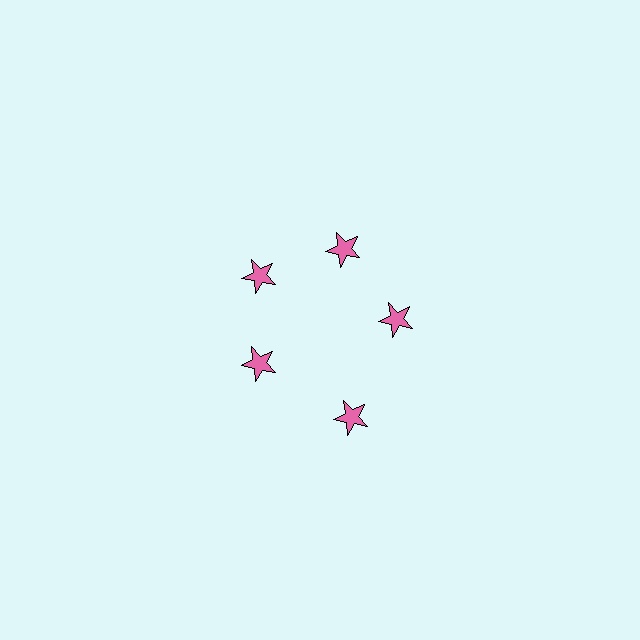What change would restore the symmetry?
The symmetry would be restored by moving it inward, back onto the ring so that all 5 stars sit at equal angles and equal distance from the center.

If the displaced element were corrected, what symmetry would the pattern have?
It would have 5-fold rotational symmetry — the pattern would map onto itself every 72 degrees.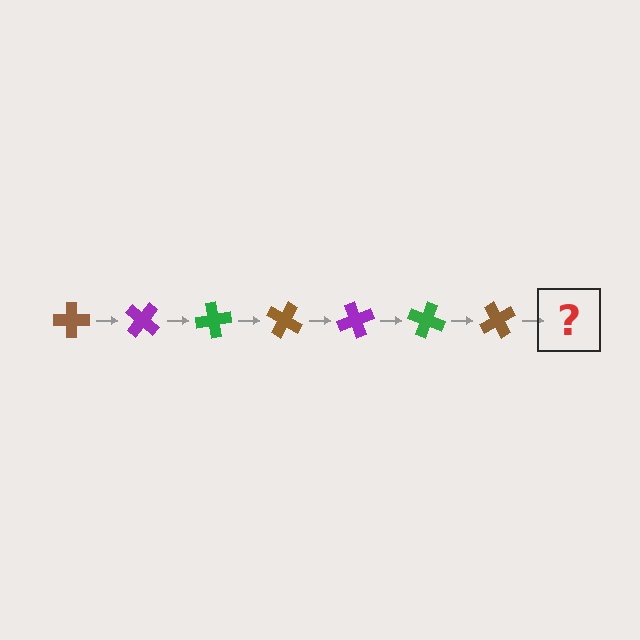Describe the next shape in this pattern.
It should be a purple cross, rotated 280 degrees from the start.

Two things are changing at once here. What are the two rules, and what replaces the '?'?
The two rules are that it rotates 40 degrees each step and the color cycles through brown, purple, and green. The '?' should be a purple cross, rotated 280 degrees from the start.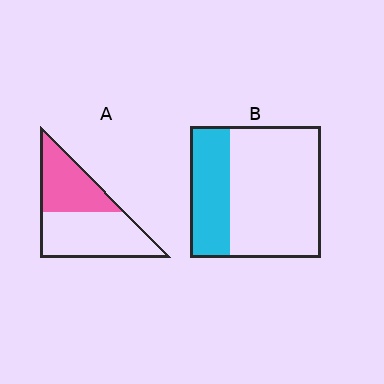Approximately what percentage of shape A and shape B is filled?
A is approximately 45% and B is approximately 30%.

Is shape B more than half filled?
No.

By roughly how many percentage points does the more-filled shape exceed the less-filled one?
By roughly 10 percentage points (A over B).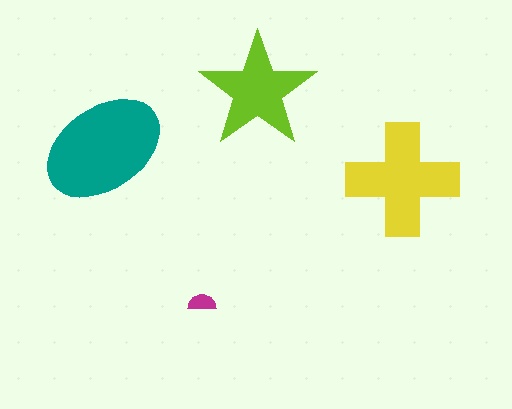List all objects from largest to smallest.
The teal ellipse, the yellow cross, the lime star, the magenta semicircle.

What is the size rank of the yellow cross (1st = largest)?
2nd.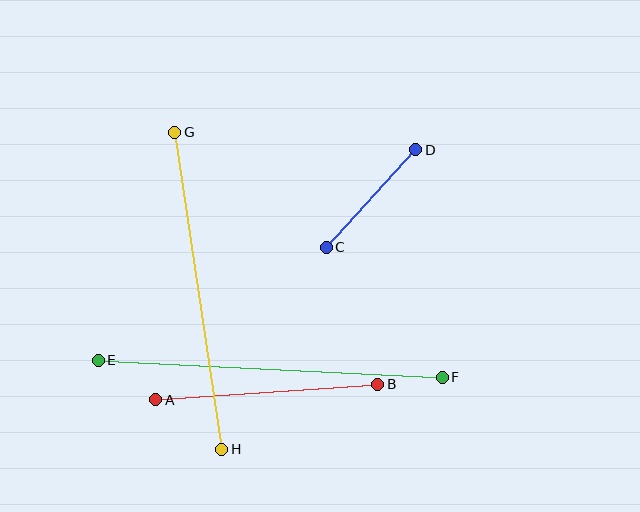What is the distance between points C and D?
The distance is approximately 133 pixels.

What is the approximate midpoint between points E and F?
The midpoint is at approximately (270, 369) pixels.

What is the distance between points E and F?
The distance is approximately 345 pixels.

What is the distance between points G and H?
The distance is approximately 320 pixels.